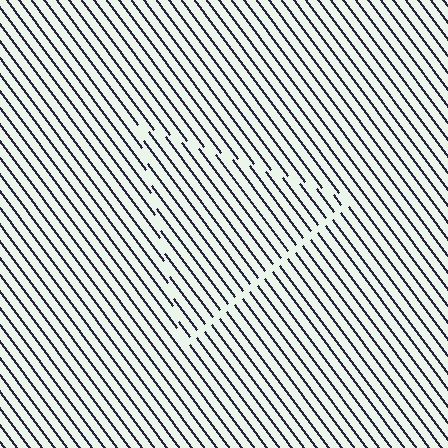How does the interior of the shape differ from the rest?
The interior of the shape contains the same grating, shifted by half a period — the contour is defined by the phase discontinuity where line-ends from the inner and outer gratings abut.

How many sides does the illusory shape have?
3 sides — the line-ends trace a triangle.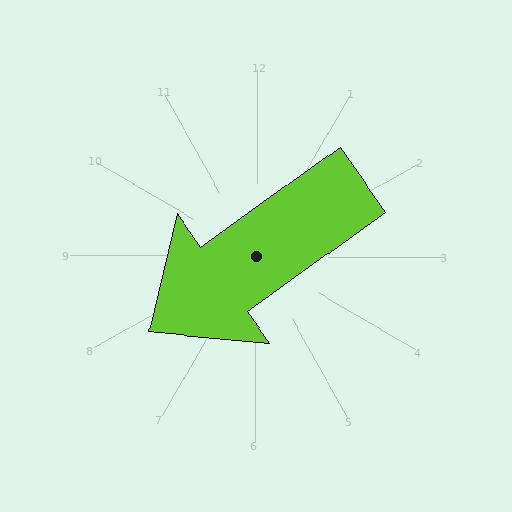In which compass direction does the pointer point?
Southwest.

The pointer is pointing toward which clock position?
Roughly 8 o'clock.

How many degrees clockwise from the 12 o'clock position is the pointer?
Approximately 234 degrees.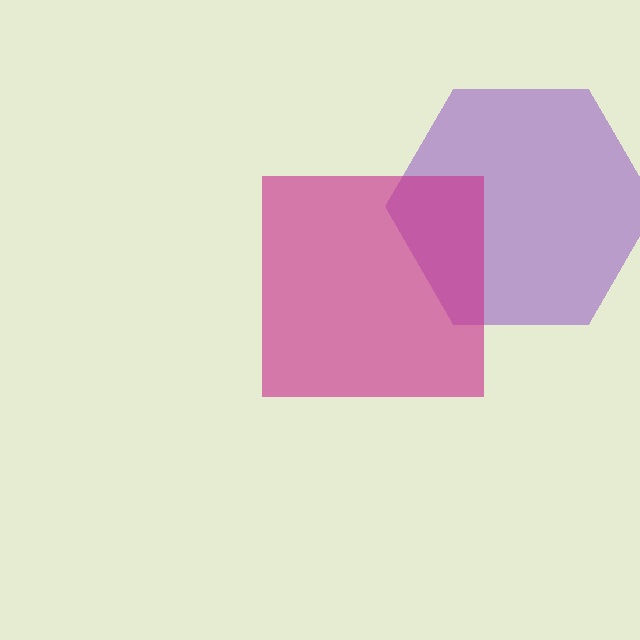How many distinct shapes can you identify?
There are 2 distinct shapes: a purple hexagon, a magenta square.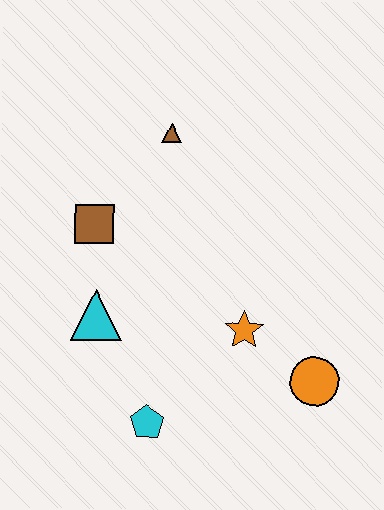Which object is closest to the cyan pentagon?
The cyan triangle is closest to the cyan pentagon.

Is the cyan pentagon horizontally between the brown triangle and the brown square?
Yes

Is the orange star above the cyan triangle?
No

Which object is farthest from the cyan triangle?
The orange circle is farthest from the cyan triangle.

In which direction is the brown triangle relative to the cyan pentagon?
The brown triangle is above the cyan pentagon.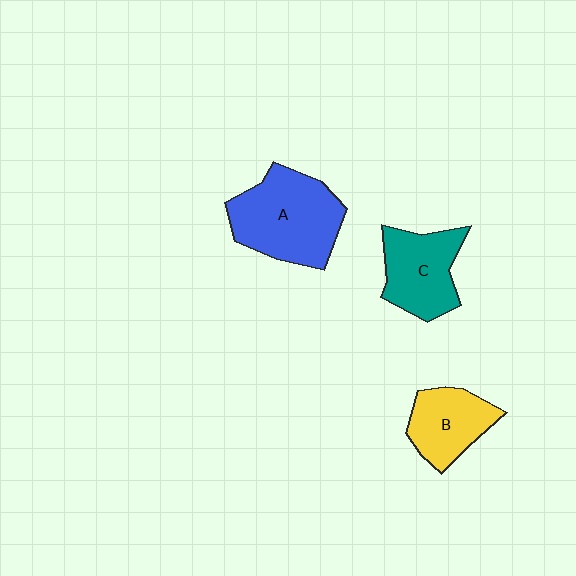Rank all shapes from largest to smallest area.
From largest to smallest: A (blue), C (teal), B (yellow).